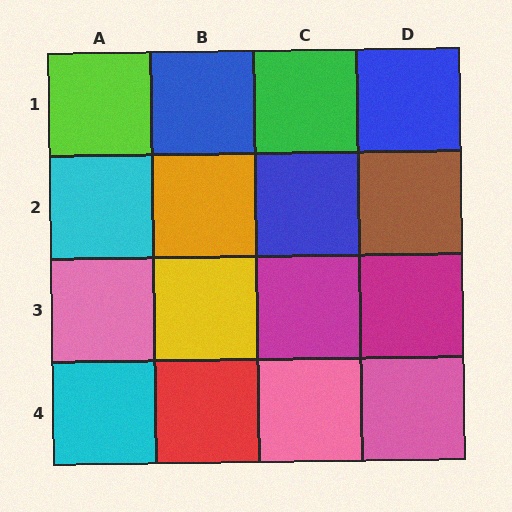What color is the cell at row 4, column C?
Pink.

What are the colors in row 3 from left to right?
Pink, yellow, magenta, magenta.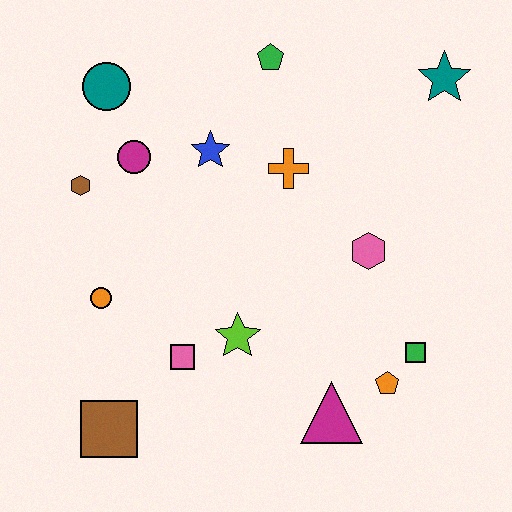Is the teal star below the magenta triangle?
No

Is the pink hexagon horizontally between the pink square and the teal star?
Yes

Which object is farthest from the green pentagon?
The brown square is farthest from the green pentagon.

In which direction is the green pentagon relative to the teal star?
The green pentagon is to the left of the teal star.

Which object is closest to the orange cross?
The blue star is closest to the orange cross.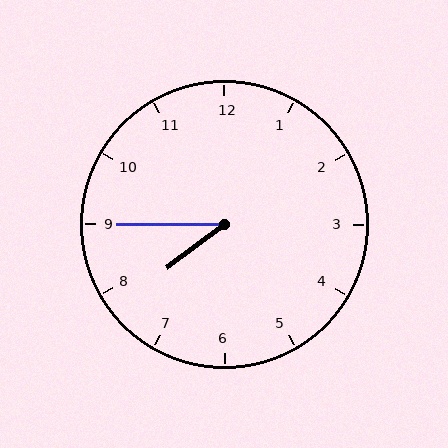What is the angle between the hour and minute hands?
Approximately 38 degrees.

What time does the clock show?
7:45.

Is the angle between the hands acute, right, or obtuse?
It is acute.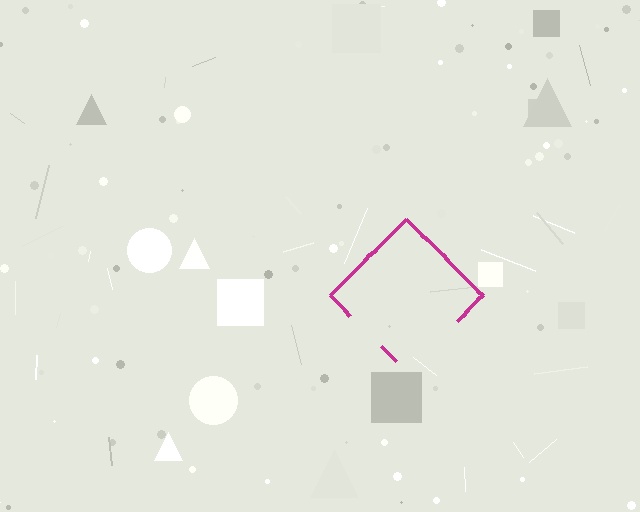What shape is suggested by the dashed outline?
The dashed outline suggests a diamond.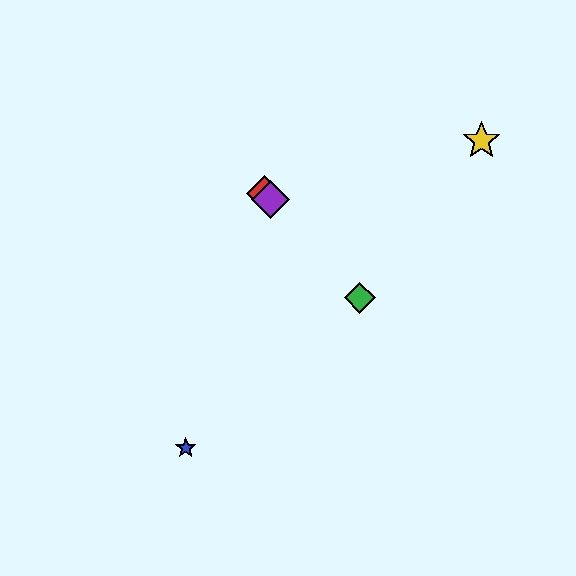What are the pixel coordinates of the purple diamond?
The purple diamond is at (270, 200).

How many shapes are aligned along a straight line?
3 shapes (the red diamond, the green diamond, the purple diamond) are aligned along a straight line.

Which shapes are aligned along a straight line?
The red diamond, the green diamond, the purple diamond are aligned along a straight line.